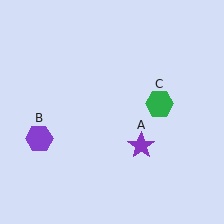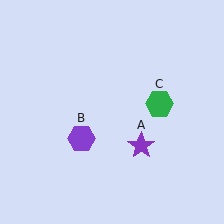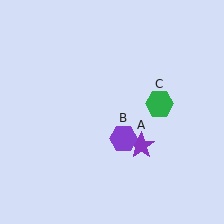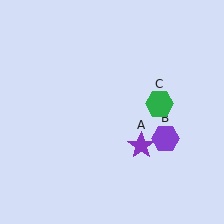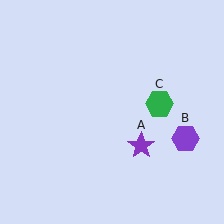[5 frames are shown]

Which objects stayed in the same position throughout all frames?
Purple star (object A) and green hexagon (object C) remained stationary.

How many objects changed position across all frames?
1 object changed position: purple hexagon (object B).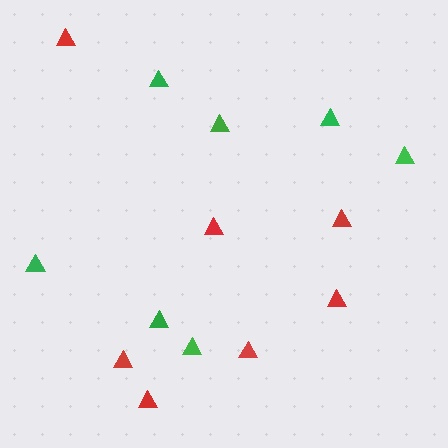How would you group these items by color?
There are 2 groups: one group of green triangles (7) and one group of red triangles (7).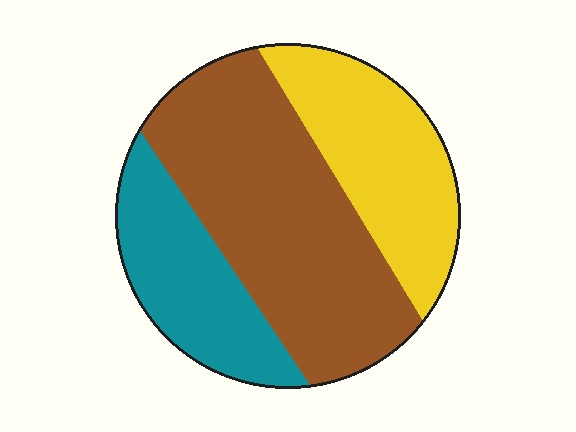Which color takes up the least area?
Teal, at roughly 25%.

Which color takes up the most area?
Brown, at roughly 50%.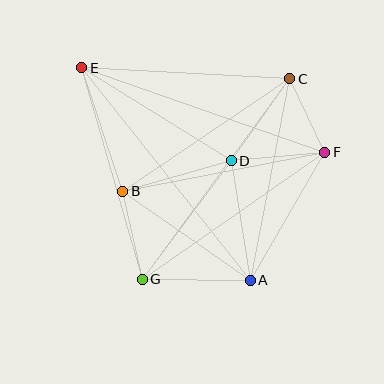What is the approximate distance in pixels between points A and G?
The distance between A and G is approximately 108 pixels.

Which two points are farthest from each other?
Points A and E are farthest from each other.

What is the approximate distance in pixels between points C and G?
The distance between C and G is approximately 249 pixels.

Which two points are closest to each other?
Points C and F are closest to each other.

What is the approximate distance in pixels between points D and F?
The distance between D and F is approximately 94 pixels.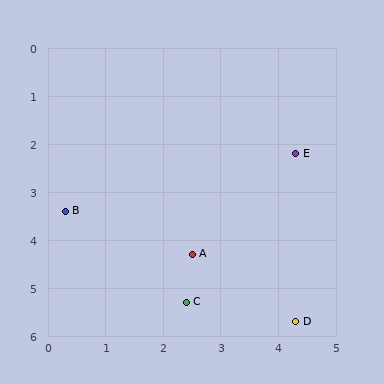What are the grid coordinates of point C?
Point C is at approximately (2.4, 5.3).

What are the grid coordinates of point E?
Point E is at approximately (4.3, 2.2).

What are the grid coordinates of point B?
Point B is at approximately (0.3, 3.4).